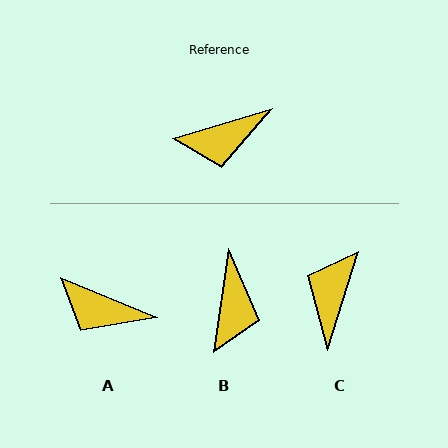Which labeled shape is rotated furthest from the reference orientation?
C, about 124 degrees away.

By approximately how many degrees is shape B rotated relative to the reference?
Approximately 64 degrees counter-clockwise.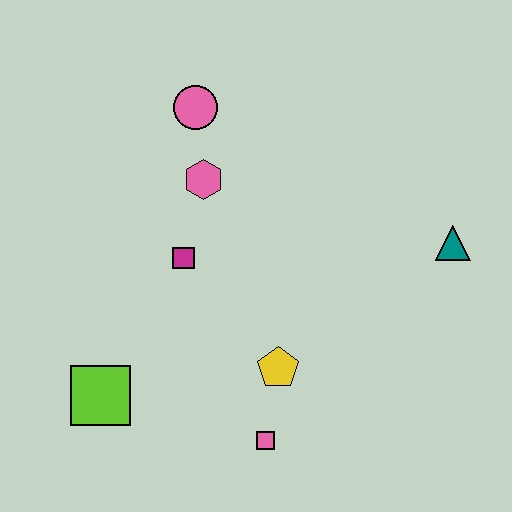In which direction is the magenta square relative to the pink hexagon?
The magenta square is below the pink hexagon.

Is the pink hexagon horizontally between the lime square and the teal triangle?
Yes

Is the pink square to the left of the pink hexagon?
No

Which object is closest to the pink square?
The yellow pentagon is closest to the pink square.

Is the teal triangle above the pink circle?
No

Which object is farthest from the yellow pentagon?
The pink circle is farthest from the yellow pentagon.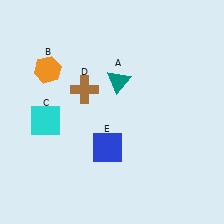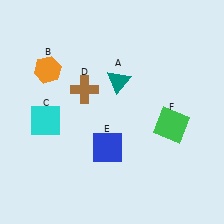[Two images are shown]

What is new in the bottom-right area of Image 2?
A green square (F) was added in the bottom-right area of Image 2.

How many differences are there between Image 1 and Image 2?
There is 1 difference between the two images.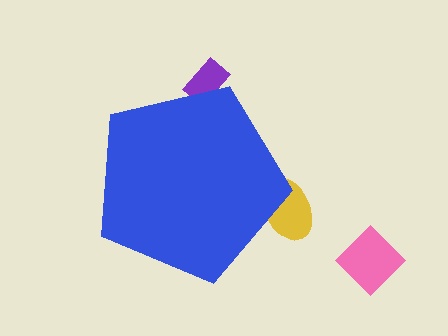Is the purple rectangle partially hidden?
Yes, the purple rectangle is partially hidden behind the blue pentagon.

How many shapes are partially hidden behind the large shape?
2 shapes are partially hidden.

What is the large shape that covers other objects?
A blue pentagon.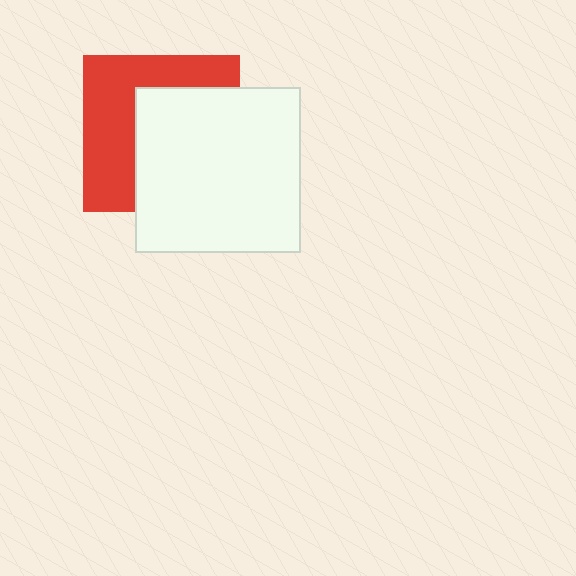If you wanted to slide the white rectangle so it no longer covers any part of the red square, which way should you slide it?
Slide it right — that is the most direct way to separate the two shapes.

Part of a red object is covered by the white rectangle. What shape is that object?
It is a square.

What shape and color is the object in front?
The object in front is a white rectangle.